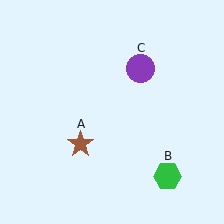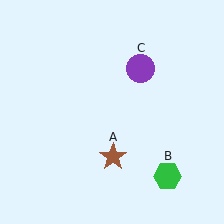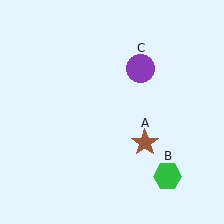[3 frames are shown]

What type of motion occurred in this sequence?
The brown star (object A) rotated counterclockwise around the center of the scene.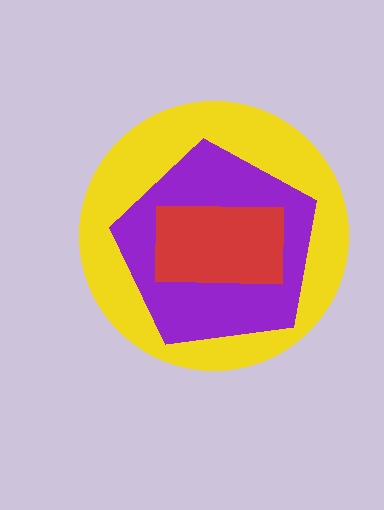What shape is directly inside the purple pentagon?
The red rectangle.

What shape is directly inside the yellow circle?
The purple pentagon.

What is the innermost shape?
The red rectangle.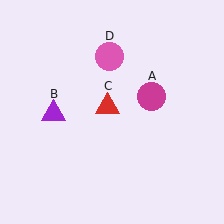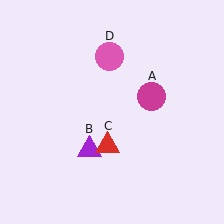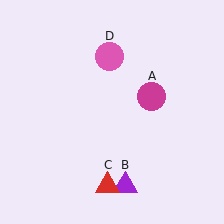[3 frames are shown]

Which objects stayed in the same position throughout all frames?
Magenta circle (object A) and pink circle (object D) remained stationary.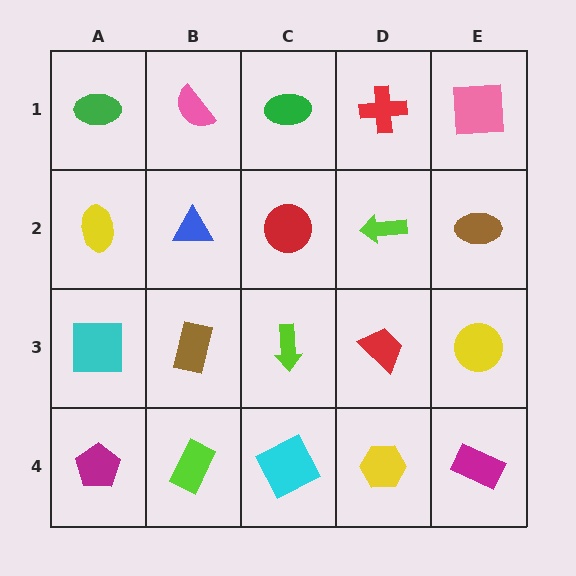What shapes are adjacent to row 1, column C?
A red circle (row 2, column C), a pink semicircle (row 1, column B), a red cross (row 1, column D).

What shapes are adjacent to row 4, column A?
A cyan square (row 3, column A), a lime rectangle (row 4, column B).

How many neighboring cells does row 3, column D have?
4.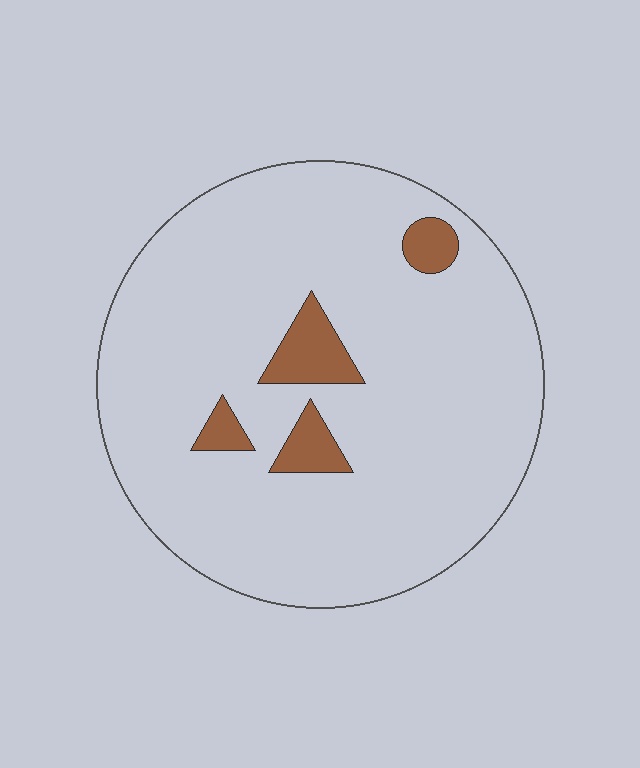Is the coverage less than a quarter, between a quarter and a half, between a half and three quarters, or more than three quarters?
Less than a quarter.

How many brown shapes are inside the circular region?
4.